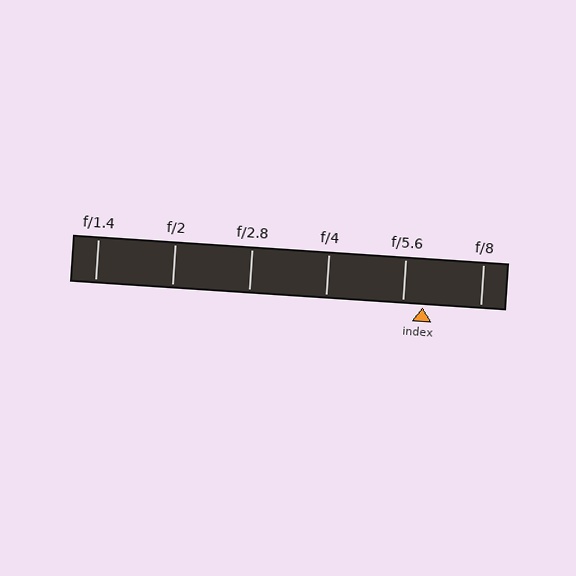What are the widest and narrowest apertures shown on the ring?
The widest aperture shown is f/1.4 and the narrowest is f/8.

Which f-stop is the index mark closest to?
The index mark is closest to f/5.6.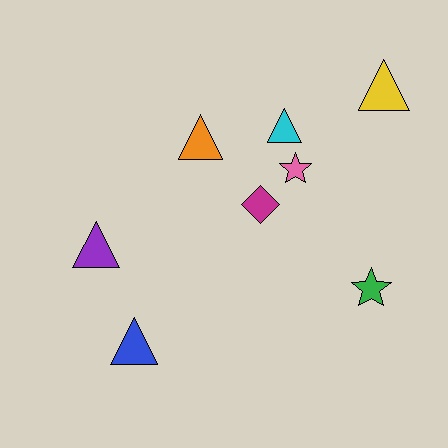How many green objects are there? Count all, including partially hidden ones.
There is 1 green object.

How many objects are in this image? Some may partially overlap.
There are 8 objects.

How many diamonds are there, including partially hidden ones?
There is 1 diamond.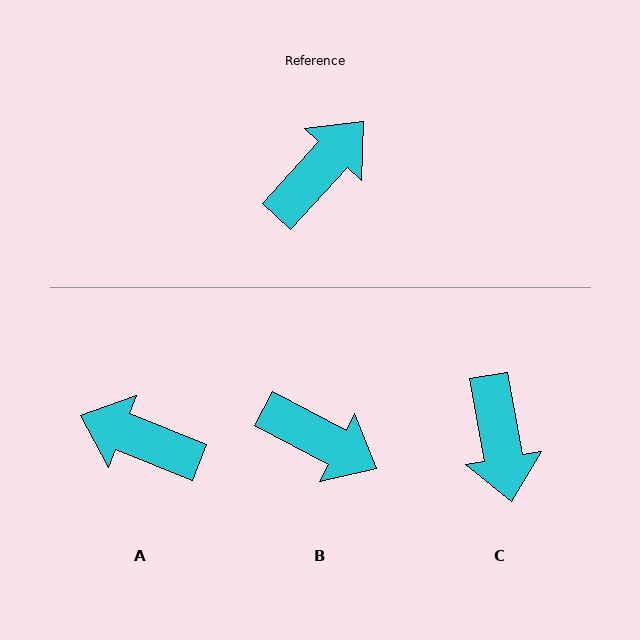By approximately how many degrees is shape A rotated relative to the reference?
Approximately 111 degrees counter-clockwise.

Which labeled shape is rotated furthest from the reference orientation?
C, about 128 degrees away.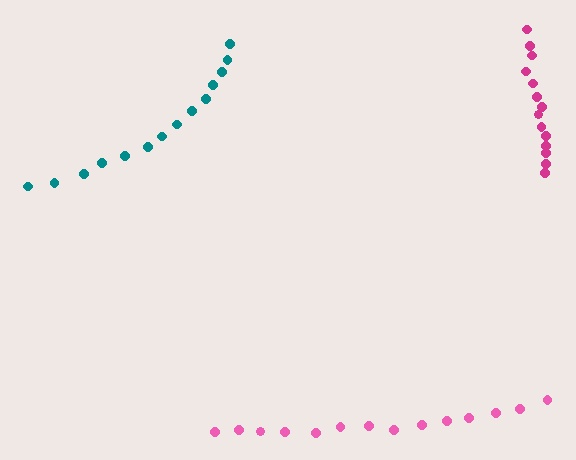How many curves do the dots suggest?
There are 3 distinct paths.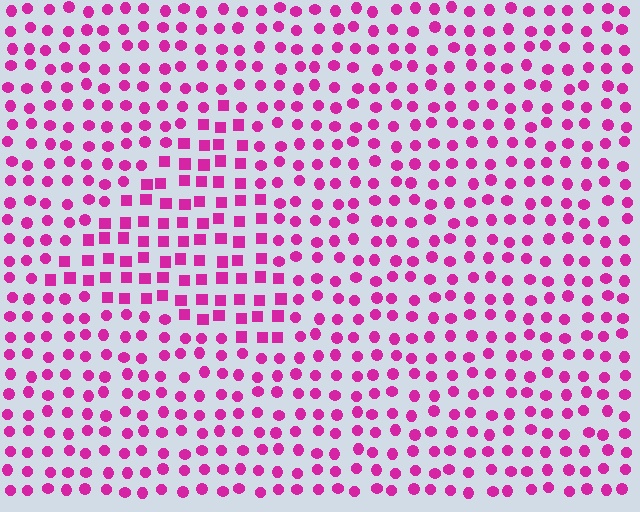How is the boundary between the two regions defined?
The boundary is defined by a change in element shape: squares inside vs. circles outside. All elements share the same color and spacing.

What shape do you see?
I see a triangle.